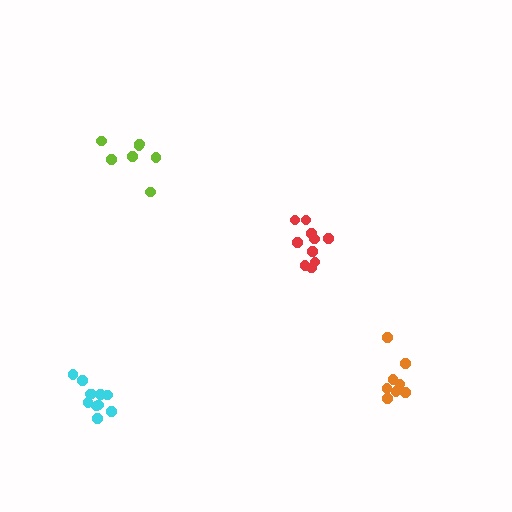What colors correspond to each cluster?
The clusters are colored: orange, lime, red, cyan.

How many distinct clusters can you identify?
There are 4 distinct clusters.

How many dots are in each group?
Group 1: 9 dots, Group 2: 7 dots, Group 3: 10 dots, Group 4: 11 dots (37 total).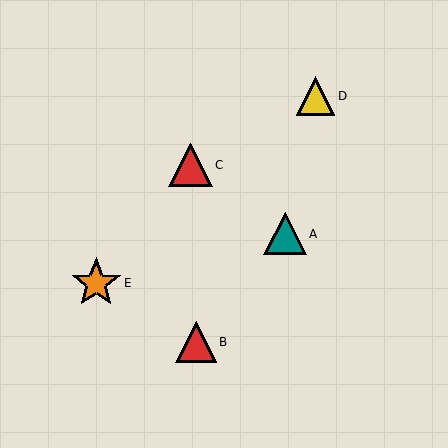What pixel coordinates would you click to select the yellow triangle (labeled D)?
Click at (315, 96) to select the yellow triangle D.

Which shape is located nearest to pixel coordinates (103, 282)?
The orange star (labeled E) at (96, 283) is nearest to that location.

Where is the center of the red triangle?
The center of the red triangle is at (190, 165).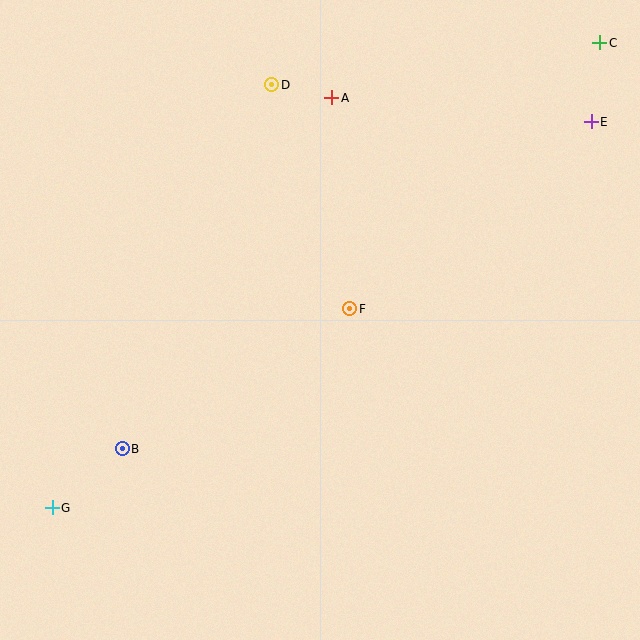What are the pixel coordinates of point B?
Point B is at (122, 449).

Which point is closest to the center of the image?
Point F at (350, 309) is closest to the center.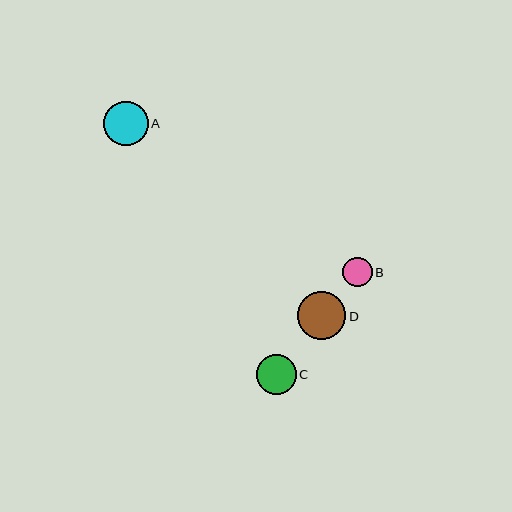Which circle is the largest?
Circle D is the largest with a size of approximately 48 pixels.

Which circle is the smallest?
Circle B is the smallest with a size of approximately 29 pixels.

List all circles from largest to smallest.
From largest to smallest: D, A, C, B.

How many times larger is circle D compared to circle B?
Circle D is approximately 1.6 times the size of circle B.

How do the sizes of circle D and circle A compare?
Circle D and circle A are approximately the same size.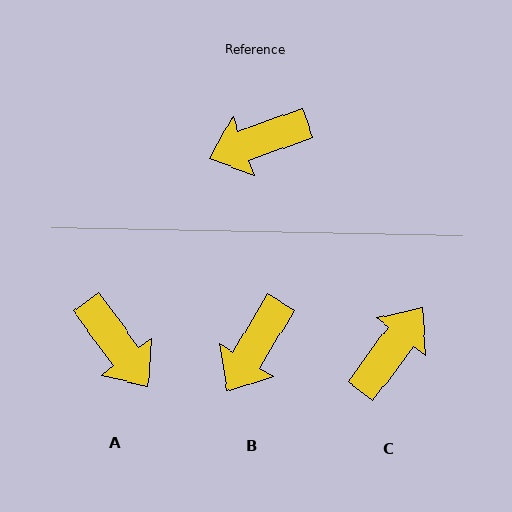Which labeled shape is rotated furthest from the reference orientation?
C, about 147 degrees away.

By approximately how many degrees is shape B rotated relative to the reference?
Approximately 39 degrees counter-clockwise.